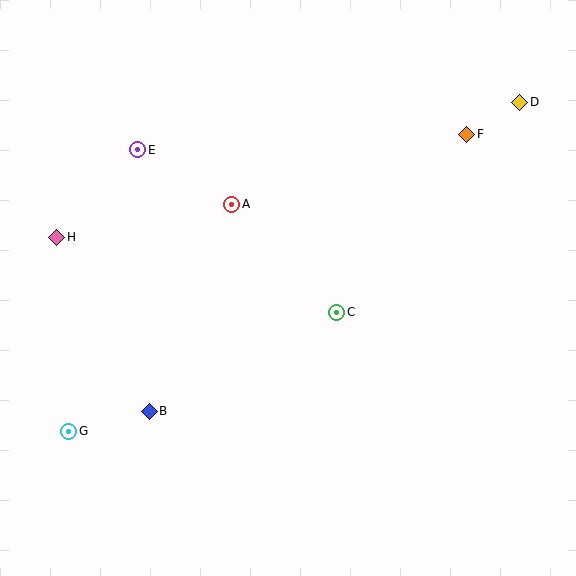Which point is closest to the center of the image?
Point C at (337, 312) is closest to the center.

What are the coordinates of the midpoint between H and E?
The midpoint between H and E is at (97, 194).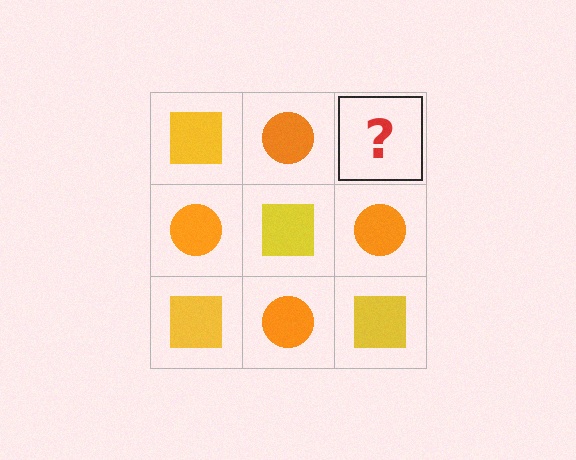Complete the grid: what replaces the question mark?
The question mark should be replaced with a yellow square.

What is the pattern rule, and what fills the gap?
The rule is that it alternates yellow square and orange circle in a checkerboard pattern. The gap should be filled with a yellow square.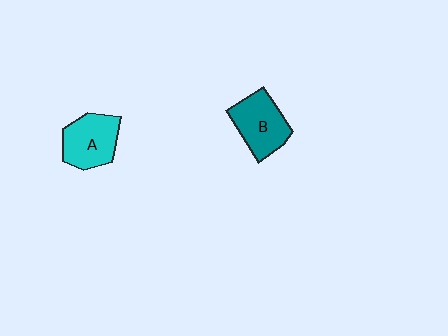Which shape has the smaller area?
Shape A (cyan).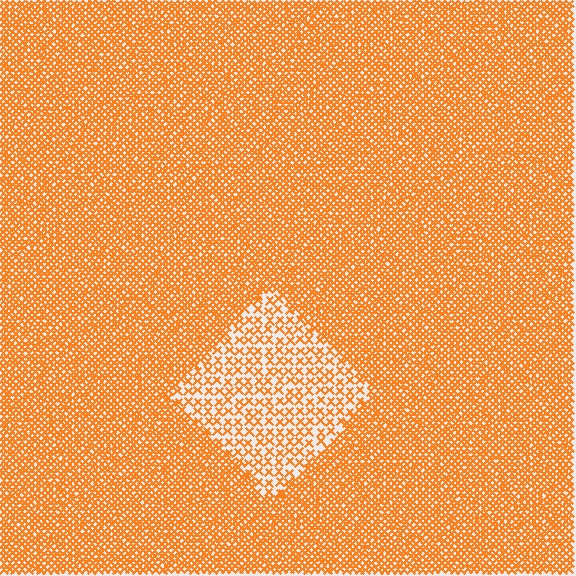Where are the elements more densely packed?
The elements are more densely packed outside the diamond boundary.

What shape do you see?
I see a diamond.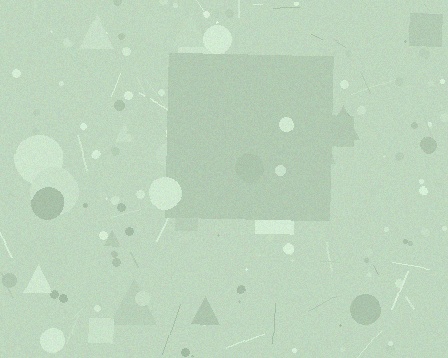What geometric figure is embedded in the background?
A square is embedded in the background.